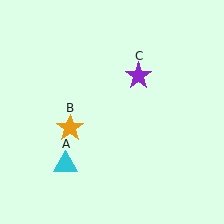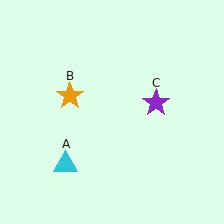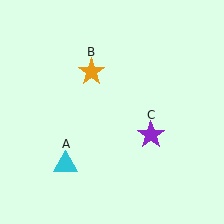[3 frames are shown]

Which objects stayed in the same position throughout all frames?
Cyan triangle (object A) remained stationary.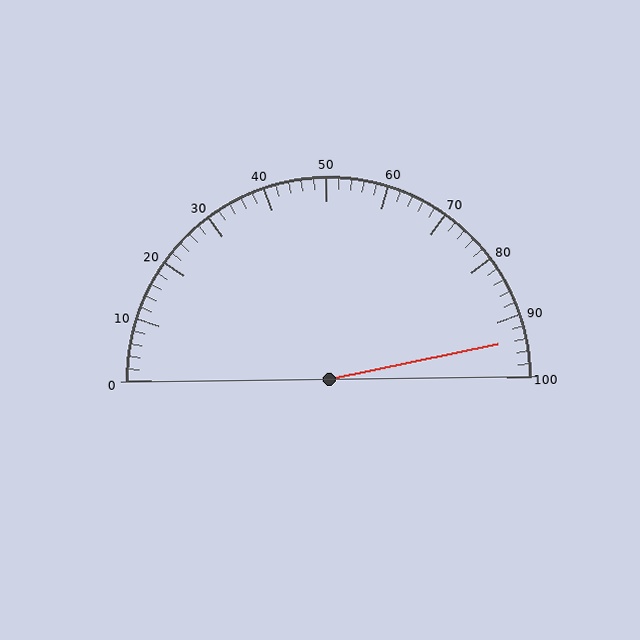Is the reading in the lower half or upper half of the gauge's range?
The reading is in the upper half of the range (0 to 100).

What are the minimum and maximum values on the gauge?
The gauge ranges from 0 to 100.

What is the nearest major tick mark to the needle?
The nearest major tick mark is 90.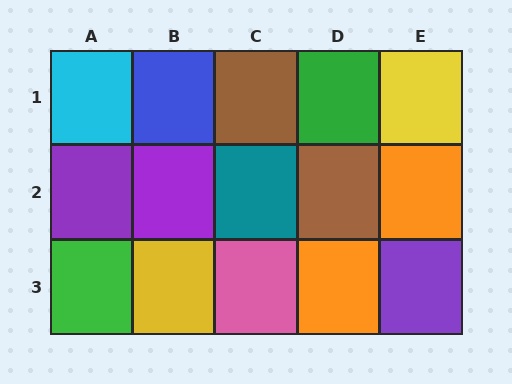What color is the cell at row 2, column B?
Purple.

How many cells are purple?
3 cells are purple.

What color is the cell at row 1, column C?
Brown.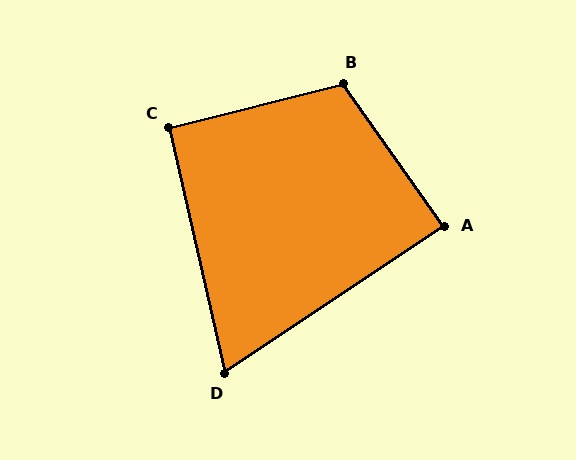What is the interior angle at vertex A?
Approximately 88 degrees (approximately right).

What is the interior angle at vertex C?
Approximately 92 degrees (approximately right).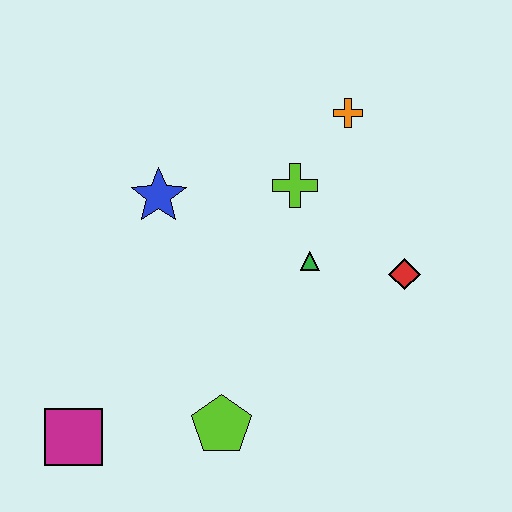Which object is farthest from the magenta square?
The orange cross is farthest from the magenta square.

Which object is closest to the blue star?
The lime cross is closest to the blue star.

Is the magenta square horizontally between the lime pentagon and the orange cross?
No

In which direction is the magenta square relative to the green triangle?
The magenta square is to the left of the green triangle.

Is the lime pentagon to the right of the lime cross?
No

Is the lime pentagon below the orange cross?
Yes